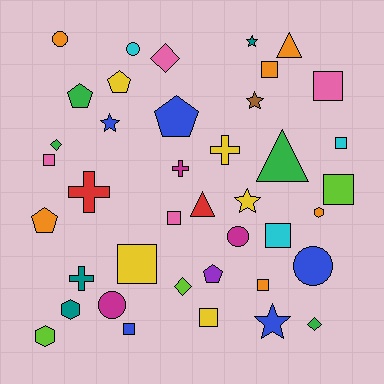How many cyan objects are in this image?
There are 3 cyan objects.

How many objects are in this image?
There are 40 objects.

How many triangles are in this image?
There are 3 triangles.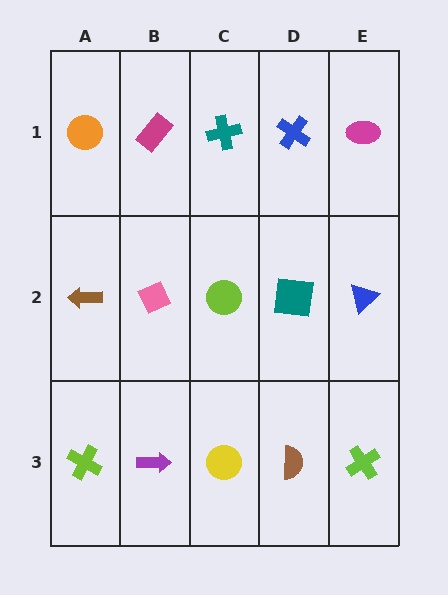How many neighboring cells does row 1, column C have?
3.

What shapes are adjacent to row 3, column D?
A teal square (row 2, column D), a yellow circle (row 3, column C), a lime cross (row 3, column E).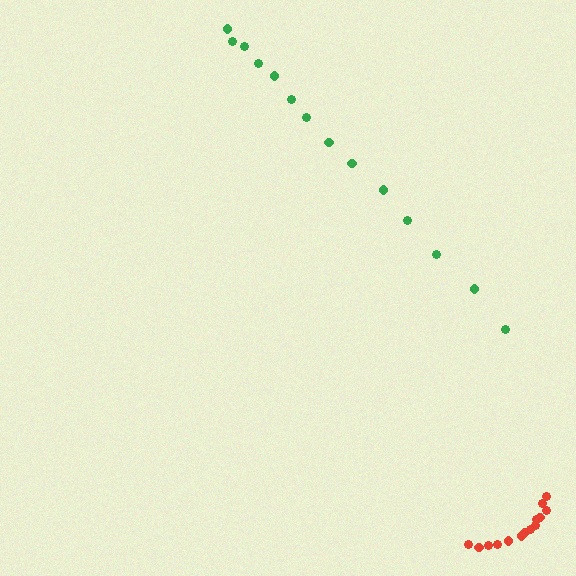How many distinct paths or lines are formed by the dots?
There are 2 distinct paths.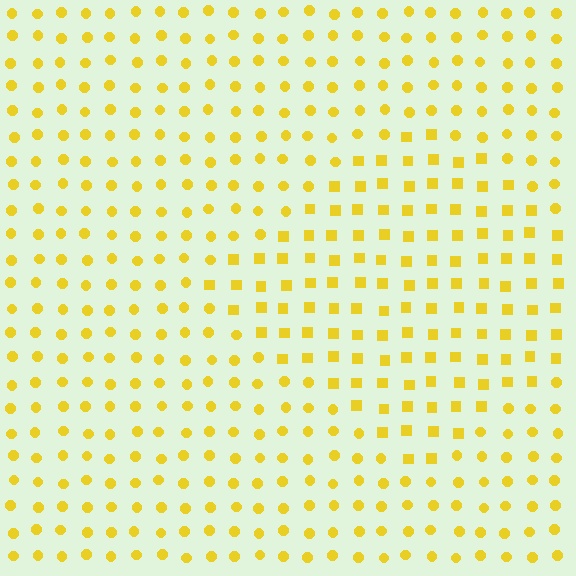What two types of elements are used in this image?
The image uses squares inside the diamond region and circles outside it.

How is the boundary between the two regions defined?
The boundary is defined by a change in element shape: squares inside vs. circles outside. All elements share the same color and spacing.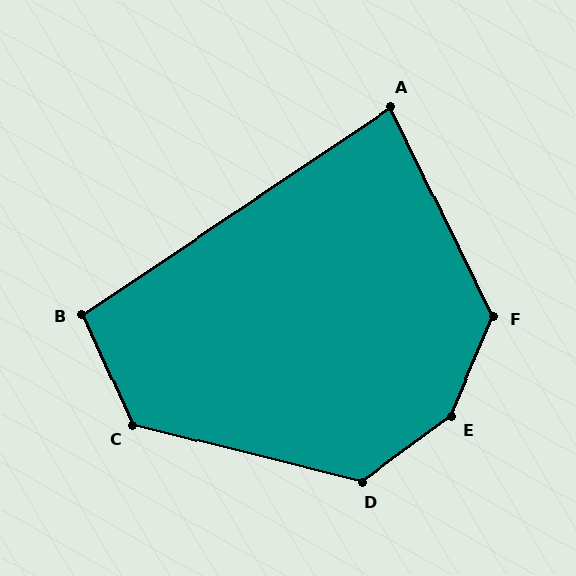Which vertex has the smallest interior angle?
A, at approximately 82 degrees.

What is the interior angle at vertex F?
Approximately 131 degrees (obtuse).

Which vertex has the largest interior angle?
E, at approximately 149 degrees.